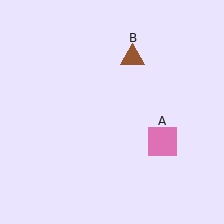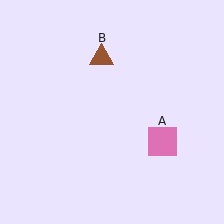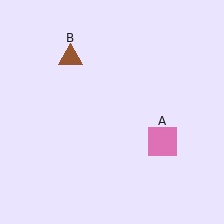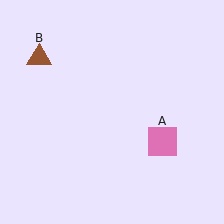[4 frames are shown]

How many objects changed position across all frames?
1 object changed position: brown triangle (object B).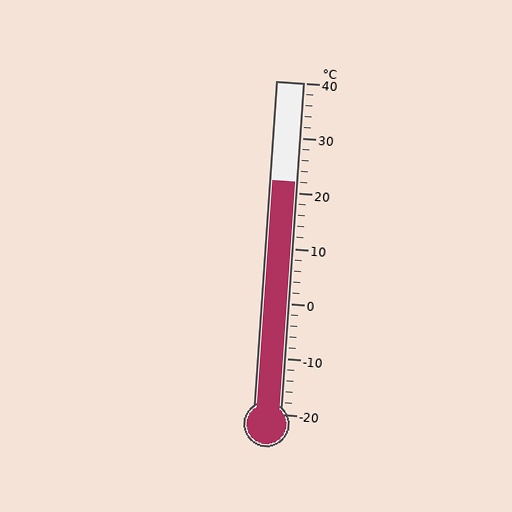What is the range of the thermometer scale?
The thermometer scale ranges from -20°C to 40°C.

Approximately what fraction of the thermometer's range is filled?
The thermometer is filled to approximately 70% of its range.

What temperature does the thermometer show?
The thermometer shows approximately 22°C.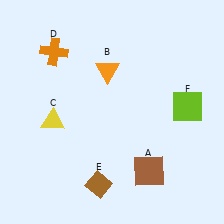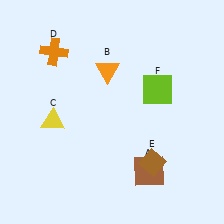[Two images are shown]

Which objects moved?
The objects that moved are: the brown diamond (E), the lime square (F).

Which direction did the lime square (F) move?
The lime square (F) moved left.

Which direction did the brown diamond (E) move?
The brown diamond (E) moved right.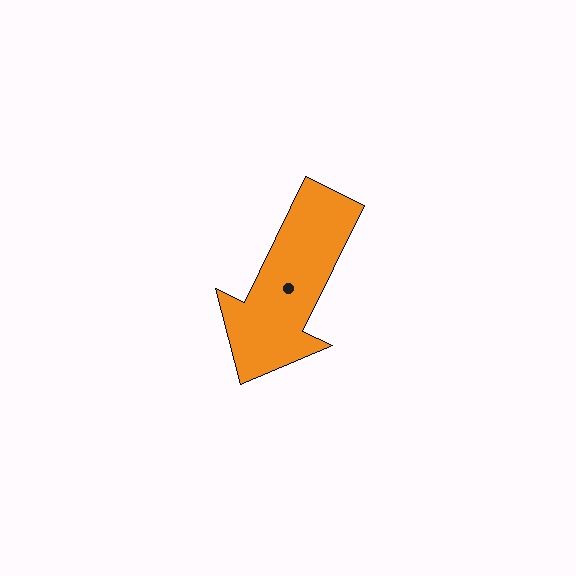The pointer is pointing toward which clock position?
Roughly 7 o'clock.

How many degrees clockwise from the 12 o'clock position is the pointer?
Approximately 206 degrees.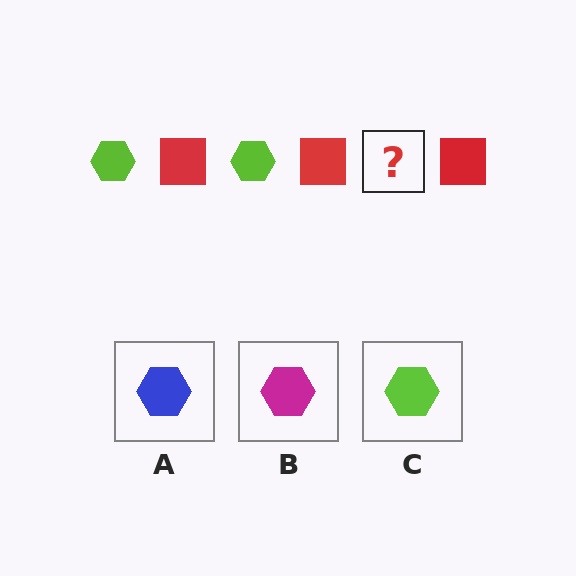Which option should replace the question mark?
Option C.